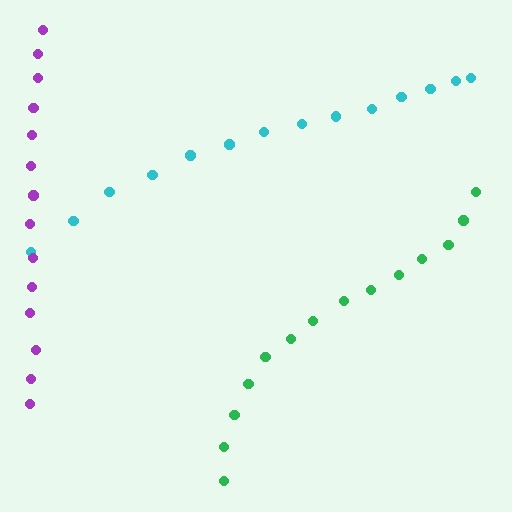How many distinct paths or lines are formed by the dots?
There are 3 distinct paths.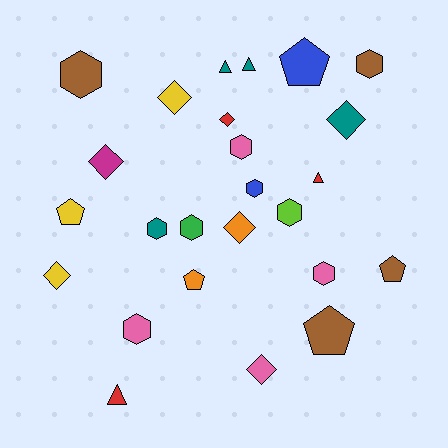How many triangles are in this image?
There are 4 triangles.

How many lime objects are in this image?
There is 1 lime object.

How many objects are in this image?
There are 25 objects.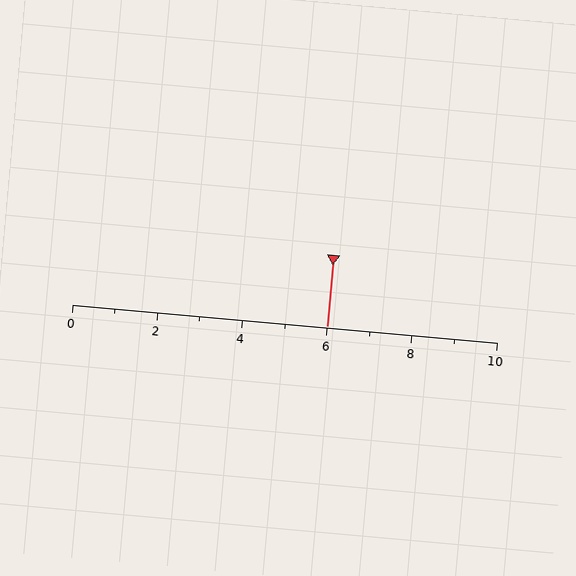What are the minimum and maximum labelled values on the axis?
The axis runs from 0 to 10.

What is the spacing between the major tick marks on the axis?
The major ticks are spaced 2 apart.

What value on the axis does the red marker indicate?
The marker indicates approximately 6.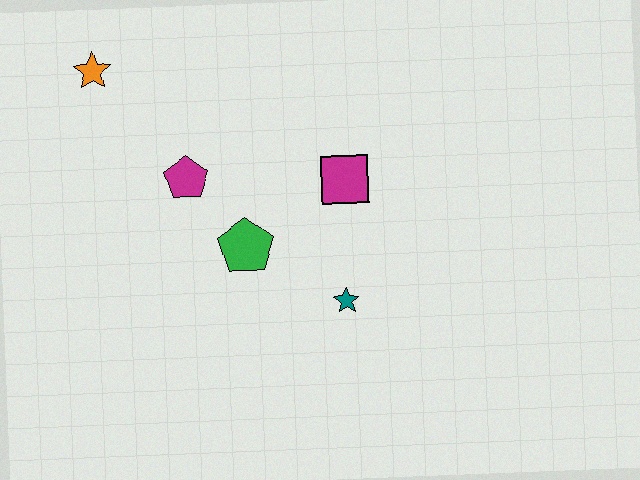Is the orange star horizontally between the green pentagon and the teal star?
No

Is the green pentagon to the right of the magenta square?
No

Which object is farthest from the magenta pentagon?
The teal star is farthest from the magenta pentagon.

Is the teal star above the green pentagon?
No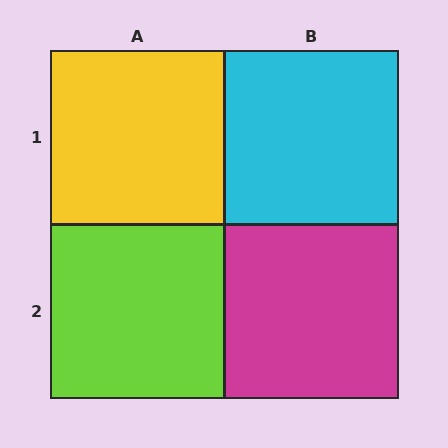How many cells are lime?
1 cell is lime.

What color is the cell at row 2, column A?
Lime.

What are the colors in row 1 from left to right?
Yellow, cyan.